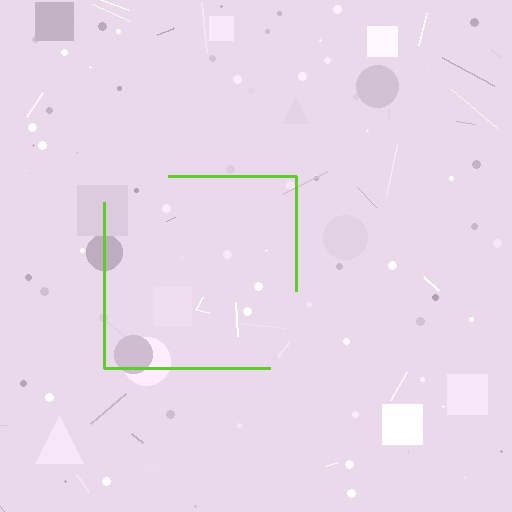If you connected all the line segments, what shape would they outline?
They would outline a square.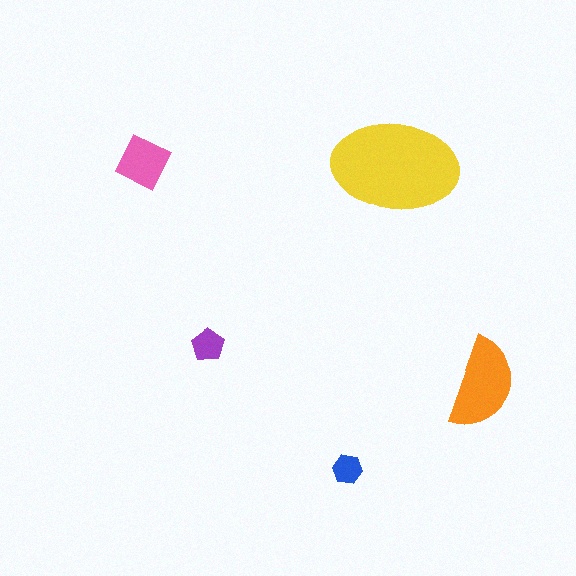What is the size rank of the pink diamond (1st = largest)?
3rd.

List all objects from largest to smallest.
The yellow ellipse, the orange semicircle, the pink diamond, the purple pentagon, the blue hexagon.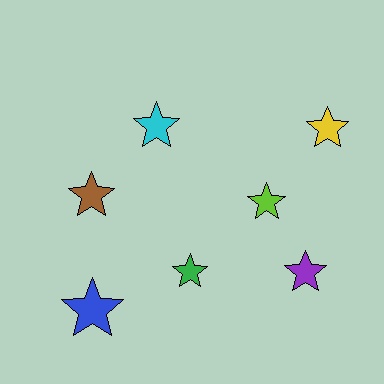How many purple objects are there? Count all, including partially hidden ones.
There is 1 purple object.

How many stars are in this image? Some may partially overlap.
There are 7 stars.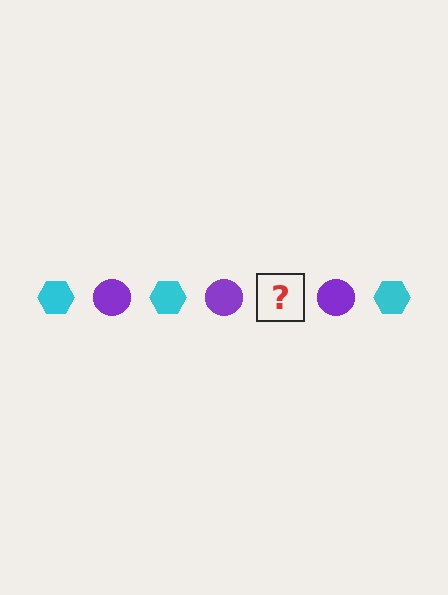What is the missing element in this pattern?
The missing element is a cyan hexagon.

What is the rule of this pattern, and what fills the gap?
The rule is that the pattern alternates between cyan hexagon and purple circle. The gap should be filled with a cyan hexagon.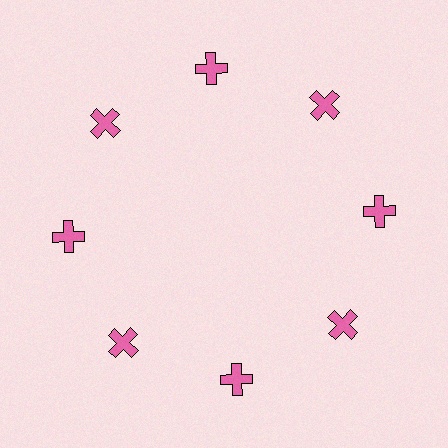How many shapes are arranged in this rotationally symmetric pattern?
There are 8 shapes, arranged in 8 groups of 1.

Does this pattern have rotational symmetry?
Yes, this pattern has 8-fold rotational symmetry. It looks the same after rotating 45 degrees around the center.